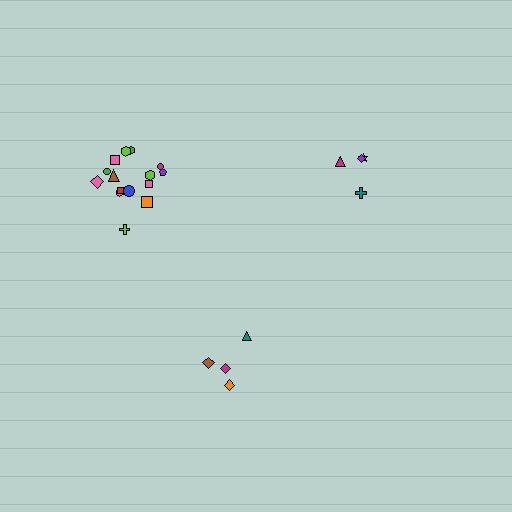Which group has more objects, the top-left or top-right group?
The top-left group.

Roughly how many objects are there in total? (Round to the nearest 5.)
Roughly 25 objects in total.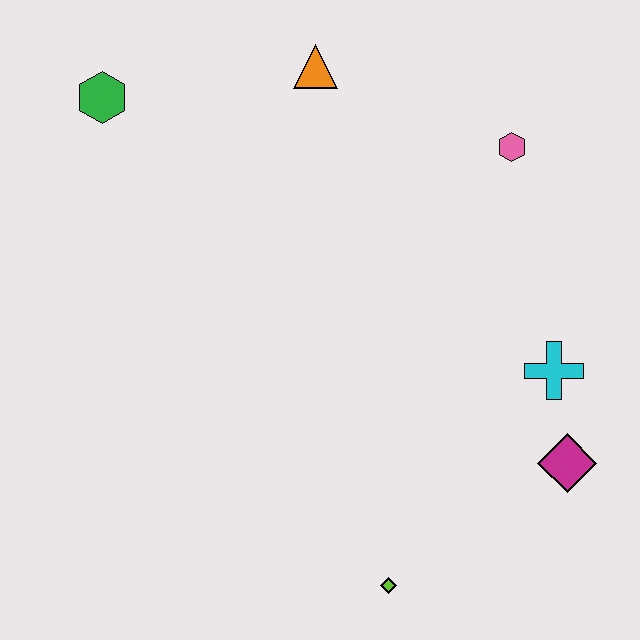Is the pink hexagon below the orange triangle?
Yes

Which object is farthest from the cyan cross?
The green hexagon is farthest from the cyan cross.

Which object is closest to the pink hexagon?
The orange triangle is closest to the pink hexagon.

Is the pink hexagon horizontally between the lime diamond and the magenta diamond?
Yes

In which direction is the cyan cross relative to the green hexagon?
The cyan cross is to the right of the green hexagon.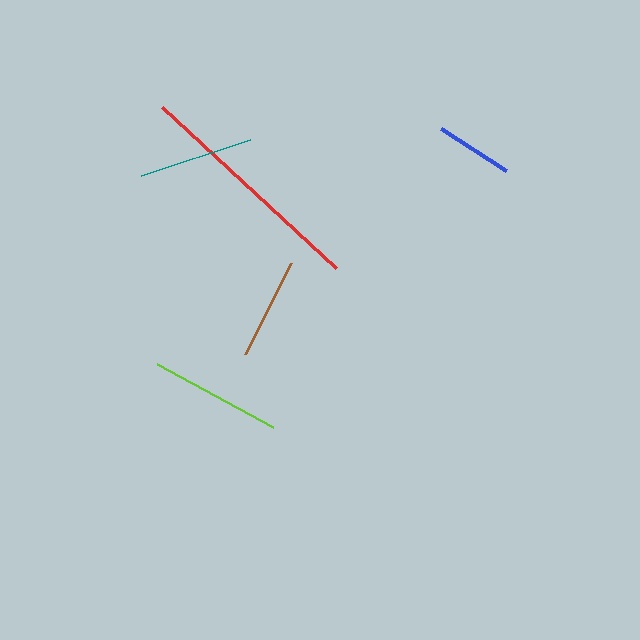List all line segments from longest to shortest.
From longest to shortest: red, lime, teal, brown, blue.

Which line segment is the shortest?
The blue line is the shortest at approximately 78 pixels.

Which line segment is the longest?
The red line is the longest at approximately 237 pixels.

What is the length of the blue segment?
The blue segment is approximately 78 pixels long.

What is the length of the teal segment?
The teal segment is approximately 115 pixels long.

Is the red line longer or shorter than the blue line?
The red line is longer than the blue line.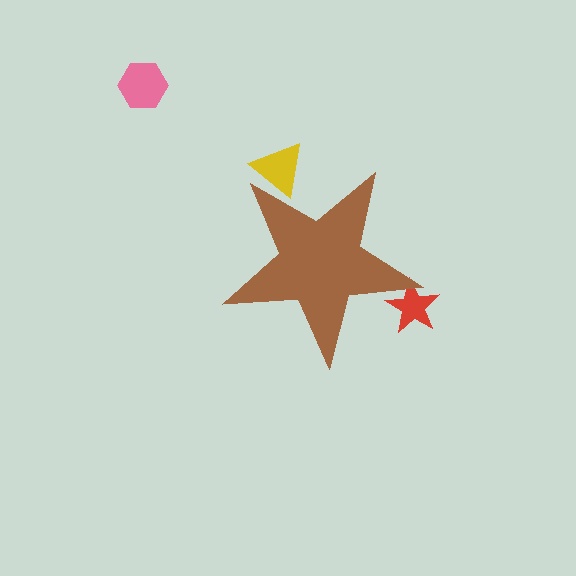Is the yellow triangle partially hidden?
Yes, the yellow triangle is partially hidden behind the brown star.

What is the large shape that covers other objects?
A brown star.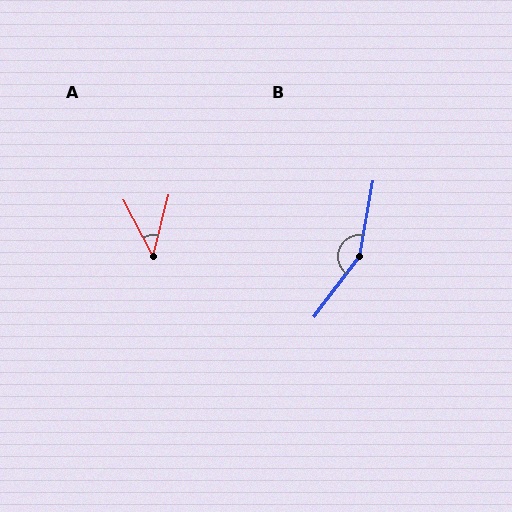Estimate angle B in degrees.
Approximately 153 degrees.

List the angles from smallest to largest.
A (42°), B (153°).